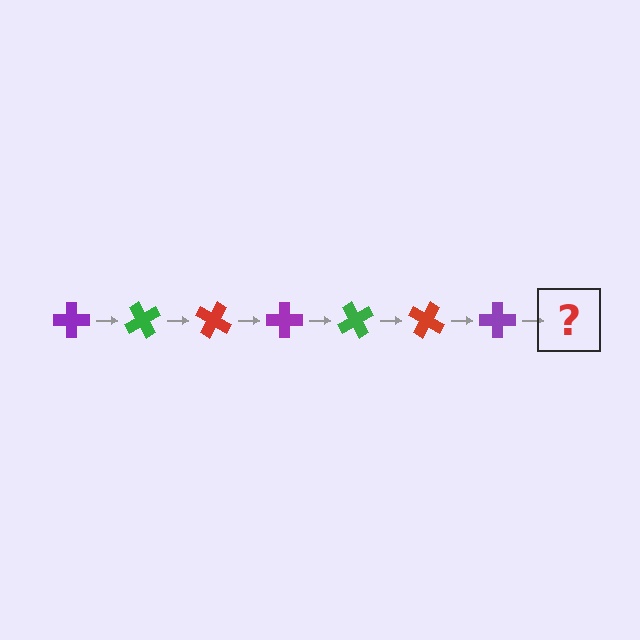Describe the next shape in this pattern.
It should be a green cross, rotated 420 degrees from the start.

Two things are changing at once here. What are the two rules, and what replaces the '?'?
The two rules are that it rotates 60 degrees each step and the color cycles through purple, green, and red. The '?' should be a green cross, rotated 420 degrees from the start.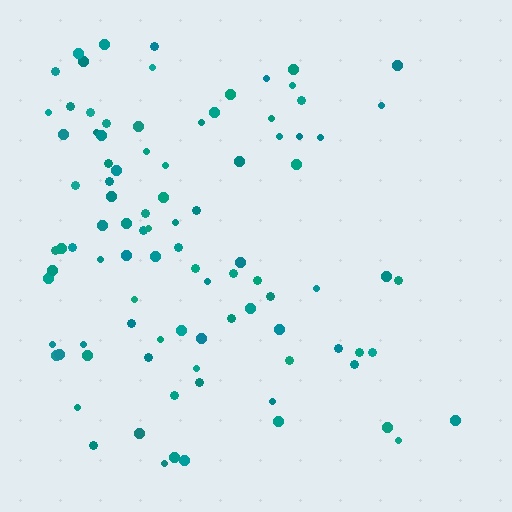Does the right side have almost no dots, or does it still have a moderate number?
Still a moderate number, just noticeably fewer than the left.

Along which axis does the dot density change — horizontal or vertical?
Horizontal.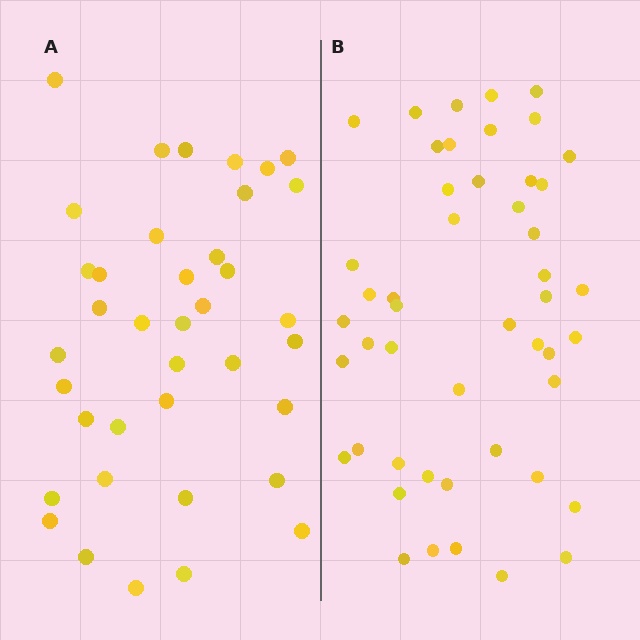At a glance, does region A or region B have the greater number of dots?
Region B (the right region) has more dots.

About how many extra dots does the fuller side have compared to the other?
Region B has roughly 10 or so more dots than region A.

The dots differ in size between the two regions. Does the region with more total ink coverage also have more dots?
No. Region A has more total ink coverage because its dots are larger, but region B actually contains more individual dots. Total area can be misleading — the number of items is what matters here.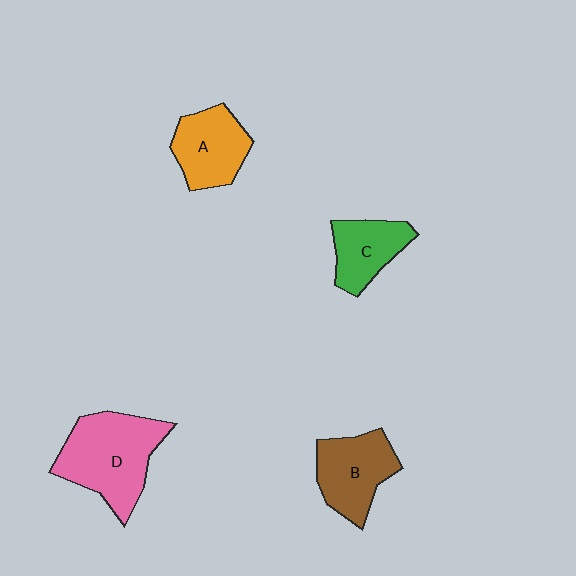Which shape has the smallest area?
Shape C (green).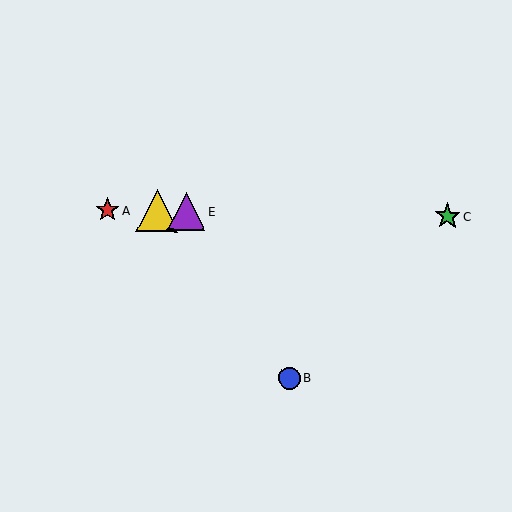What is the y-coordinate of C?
Object C is at y≈216.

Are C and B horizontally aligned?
No, C is at y≈216 and B is at y≈378.